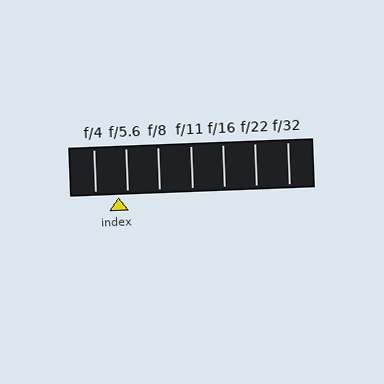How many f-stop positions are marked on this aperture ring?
There are 7 f-stop positions marked.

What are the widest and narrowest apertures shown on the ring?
The widest aperture shown is f/4 and the narrowest is f/32.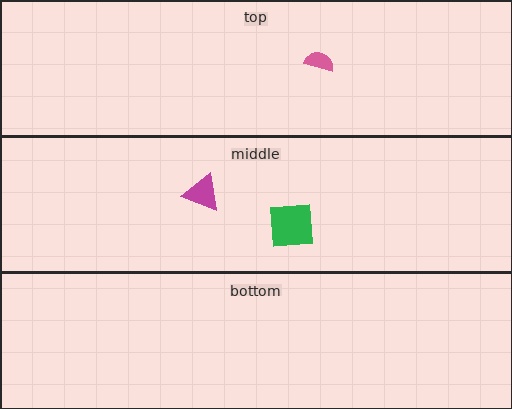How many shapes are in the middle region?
2.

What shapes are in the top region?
The pink semicircle.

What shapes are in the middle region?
The magenta triangle, the green square.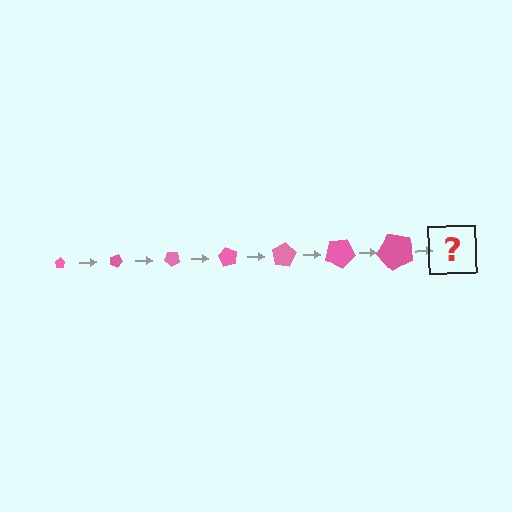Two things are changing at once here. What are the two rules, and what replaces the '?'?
The two rules are that the pentagon grows larger each step and it rotates 20 degrees each step. The '?' should be a pentagon, larger than the previous one and rotated 140 degrees from the start.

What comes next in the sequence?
The next element should be a pentagon, larger than the previous one and rotated 140 degrees from the start.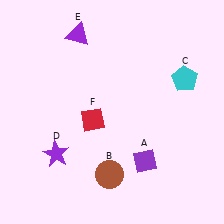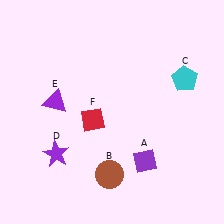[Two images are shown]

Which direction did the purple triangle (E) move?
The purple triangle (E) moved down.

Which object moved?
The purple triangle (E) moved down.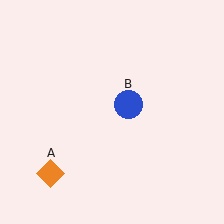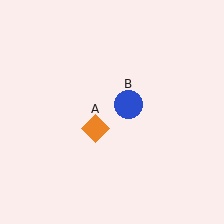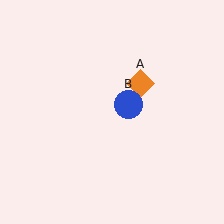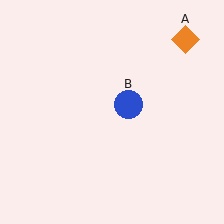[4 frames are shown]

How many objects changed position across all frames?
1 object changed position: orange diamond (object A).